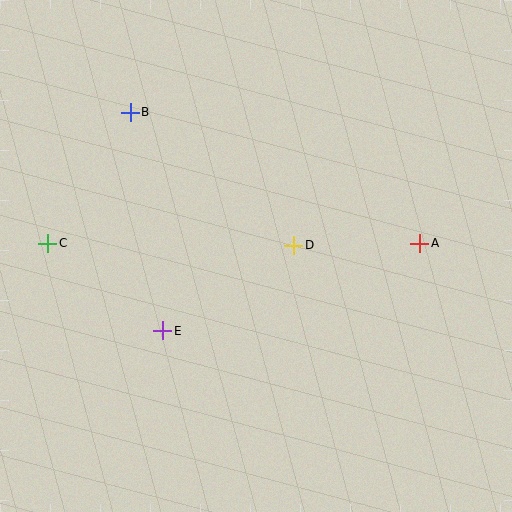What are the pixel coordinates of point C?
Point C is at (48, 243).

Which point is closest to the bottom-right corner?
Point A is closest to the bottom-right corner.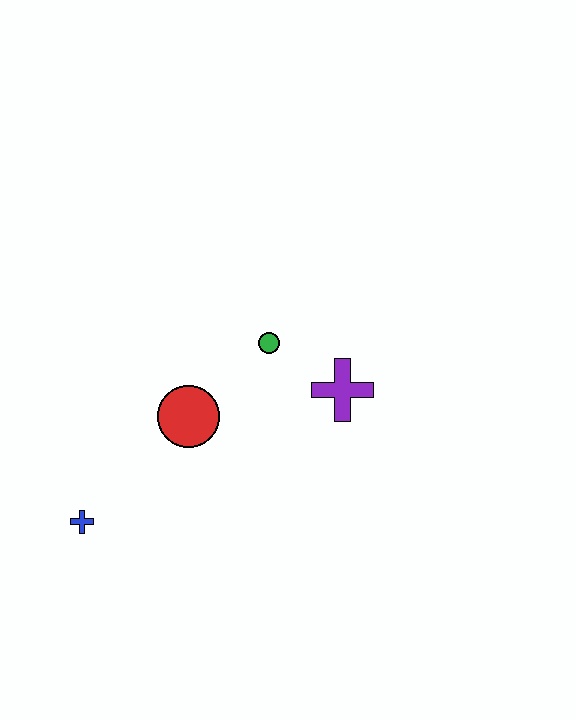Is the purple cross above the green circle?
No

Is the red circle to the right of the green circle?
No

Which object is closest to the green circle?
The purple cross is closest to the green circle.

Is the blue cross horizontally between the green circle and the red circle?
No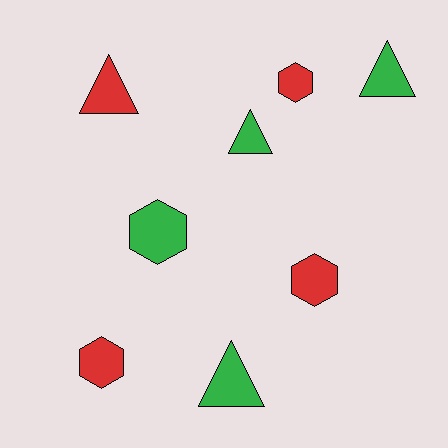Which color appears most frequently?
Green, with 4 objects.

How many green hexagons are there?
There is 1 green hexagon.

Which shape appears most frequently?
Triangle, with 4 objects.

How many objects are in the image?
There are 8 objects.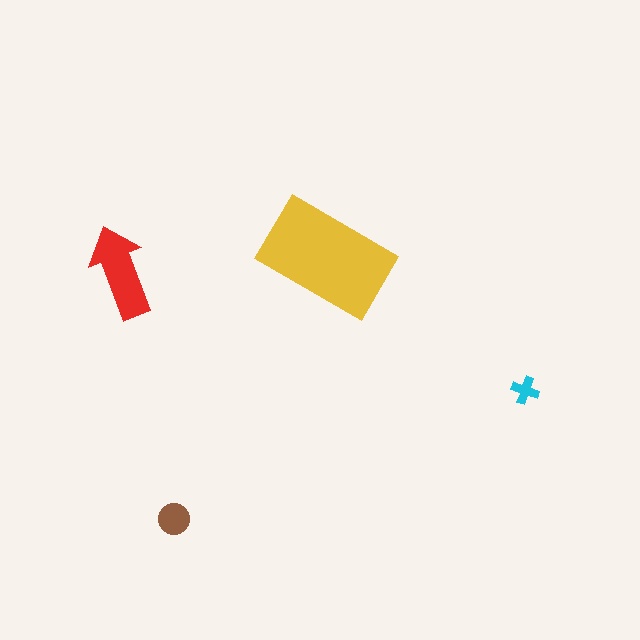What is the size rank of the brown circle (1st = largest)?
3rd.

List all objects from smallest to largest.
The cyan cross, the brown circle, the red arrow, the yellow rectangle.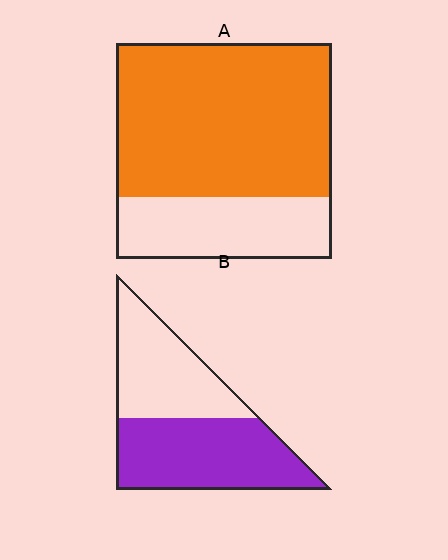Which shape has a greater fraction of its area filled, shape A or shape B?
Shape A.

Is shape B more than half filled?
Yes.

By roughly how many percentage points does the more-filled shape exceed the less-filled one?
By roughly 15 percentage points (A over B).